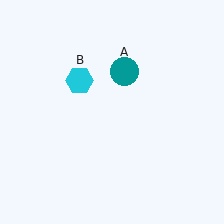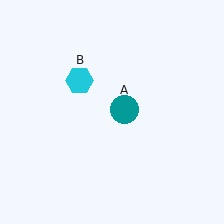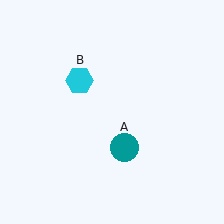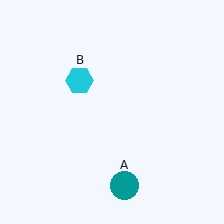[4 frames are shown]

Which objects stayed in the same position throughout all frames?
Cyan hexagon (object B) remained stationary.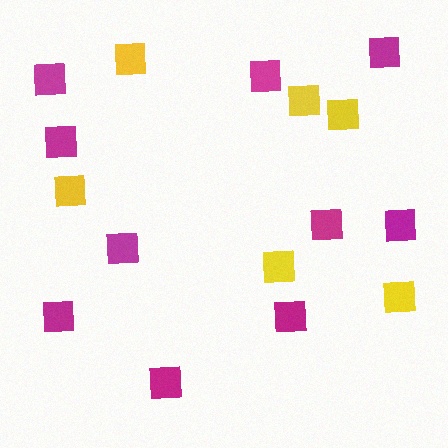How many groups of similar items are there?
There are 2 groups: one group of magenta squares (10) and one group of yellow squares (6).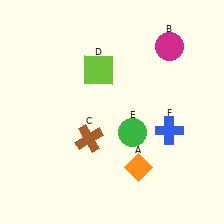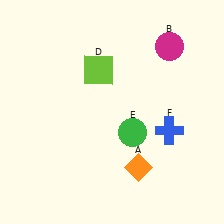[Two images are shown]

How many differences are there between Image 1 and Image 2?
There is 1 difference between the two images.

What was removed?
The brown cross (C) was removed in Image 2.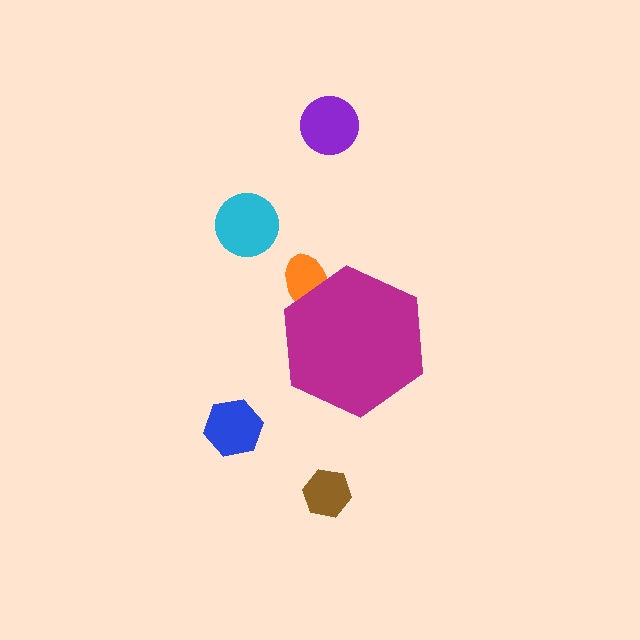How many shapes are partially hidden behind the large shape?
1 shape is partially hidden.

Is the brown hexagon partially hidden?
No, the brown hexagon is fully visible.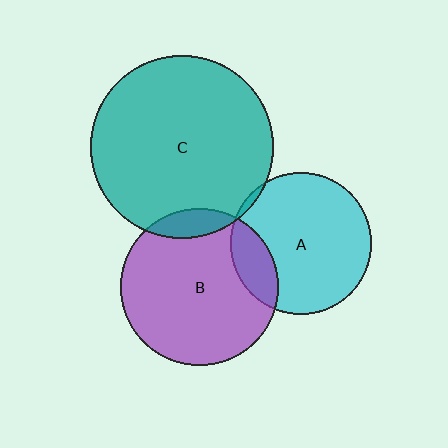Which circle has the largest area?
Circle C (teal).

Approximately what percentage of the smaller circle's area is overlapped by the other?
Approximately 15%.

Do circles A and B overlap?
Yes.